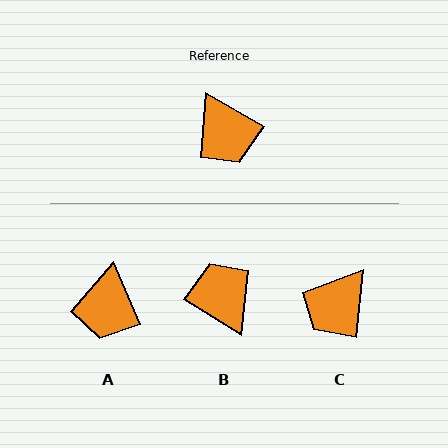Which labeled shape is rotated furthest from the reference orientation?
B, about 178 degrees away.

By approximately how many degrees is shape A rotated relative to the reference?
Approximately 36 degrees clockwise.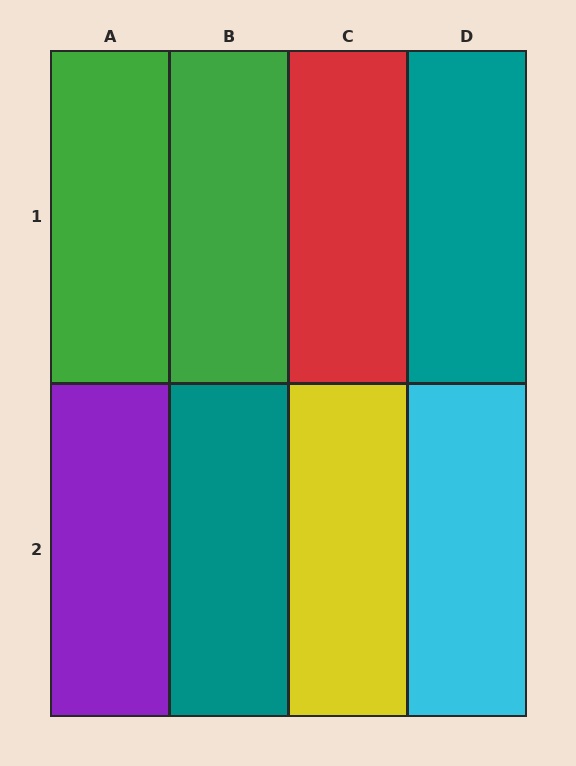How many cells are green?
2 cells are green.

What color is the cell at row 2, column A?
Purple.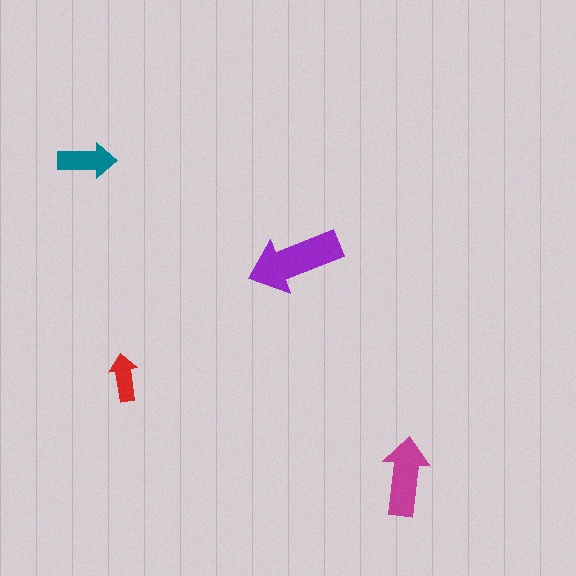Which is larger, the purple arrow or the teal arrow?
The purple one.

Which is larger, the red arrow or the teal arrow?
The teal one.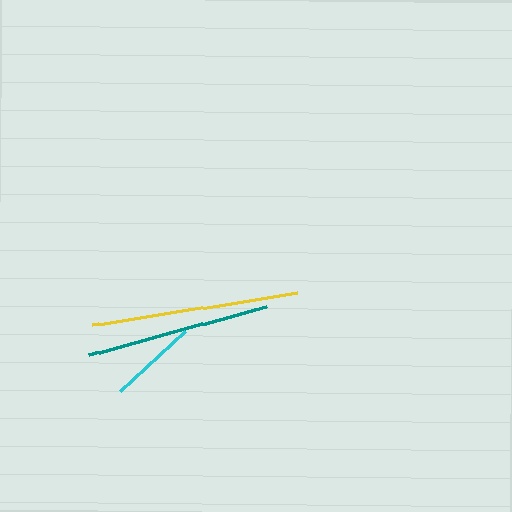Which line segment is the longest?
The yellow line is the longest at approximately 206 pixels.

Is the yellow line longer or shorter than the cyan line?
The yellow line is longer than the cyan line.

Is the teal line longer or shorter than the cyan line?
The teal line is longer than the cyan line.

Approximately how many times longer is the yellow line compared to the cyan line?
The yellow line is approximately 2.3 times the length of the cyan line.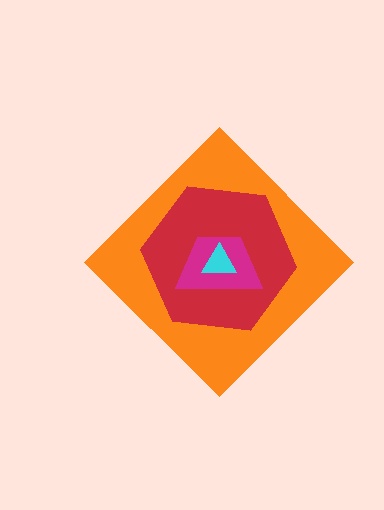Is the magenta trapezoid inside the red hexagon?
Yes.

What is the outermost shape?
The orange diamond.